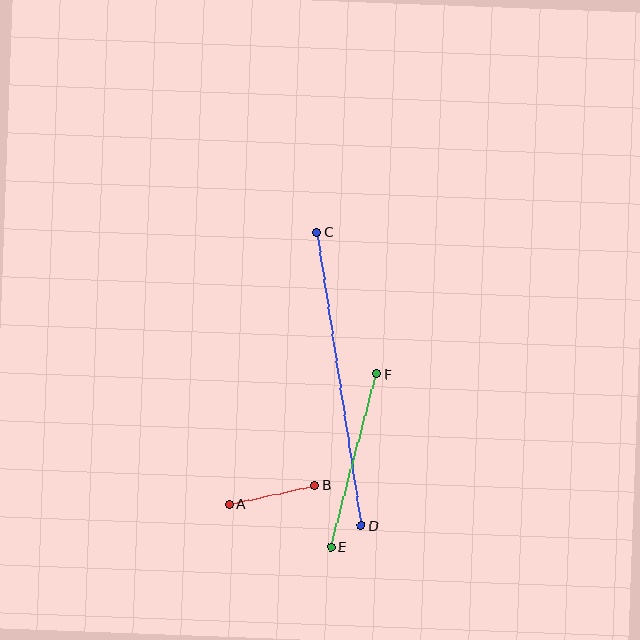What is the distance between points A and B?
The distance is approximately 87 pixels.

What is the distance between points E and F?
The distance is approximately 179 pixels.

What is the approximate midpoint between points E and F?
The midpoint is at approximately (354, 460) pixels.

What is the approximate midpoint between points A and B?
The midpoint is at approximately (272, 495) pixels.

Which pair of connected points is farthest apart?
Points C and D are farthest apart.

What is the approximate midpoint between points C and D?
The midpoint is at approximately (339, 379) pixels.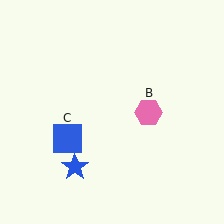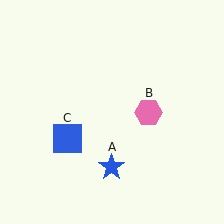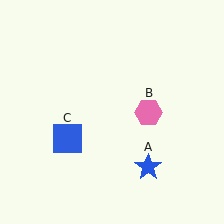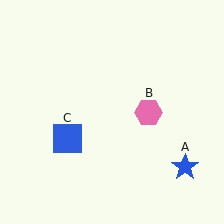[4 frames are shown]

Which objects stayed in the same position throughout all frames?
Pink hexagon (object B) and blue square (object C) remained stationary.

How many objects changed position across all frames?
1 object changed position: blue star (object A).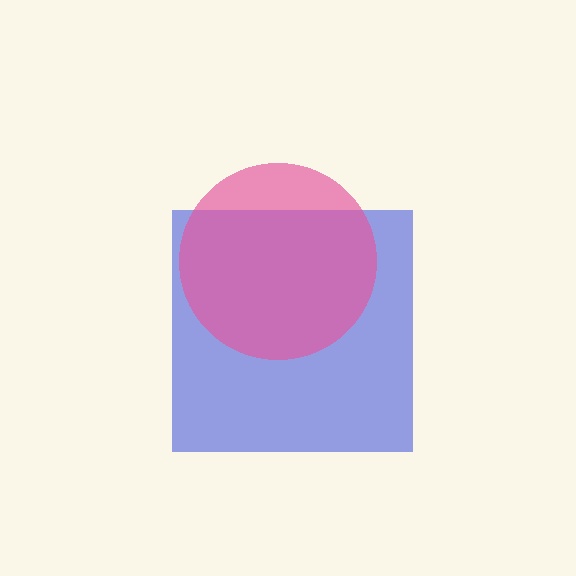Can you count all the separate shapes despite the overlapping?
Yes, there are 2 separate shapes.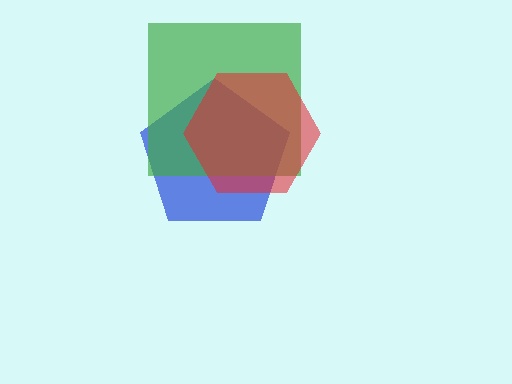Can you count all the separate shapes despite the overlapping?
Yes, there are 3 separate shapes.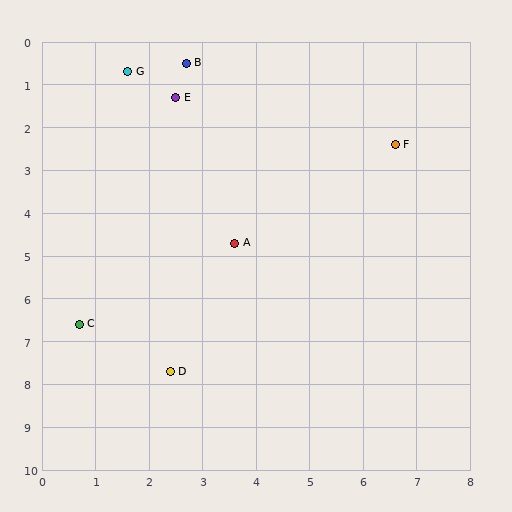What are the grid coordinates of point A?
Point A is at approximately (3.6, 4.7).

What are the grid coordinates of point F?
Point F is at approximately (6.6, 2.4).